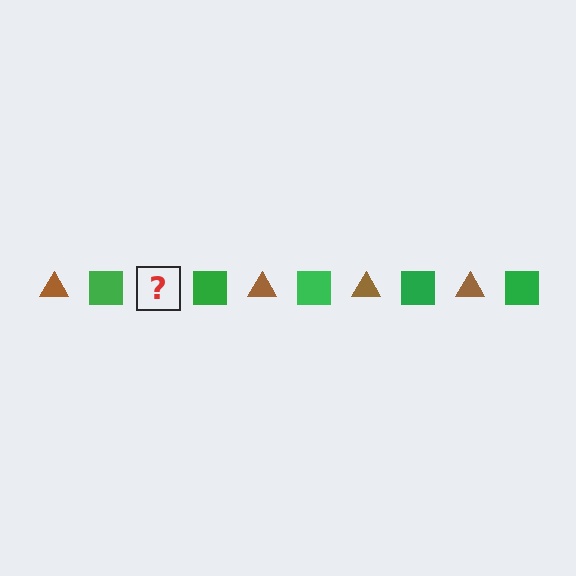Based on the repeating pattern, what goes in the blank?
The blank should be a brown triangle.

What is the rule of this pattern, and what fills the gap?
The rule is that the pattern alternates between brown triangle and green square. The gap should be filled with a brown triangle.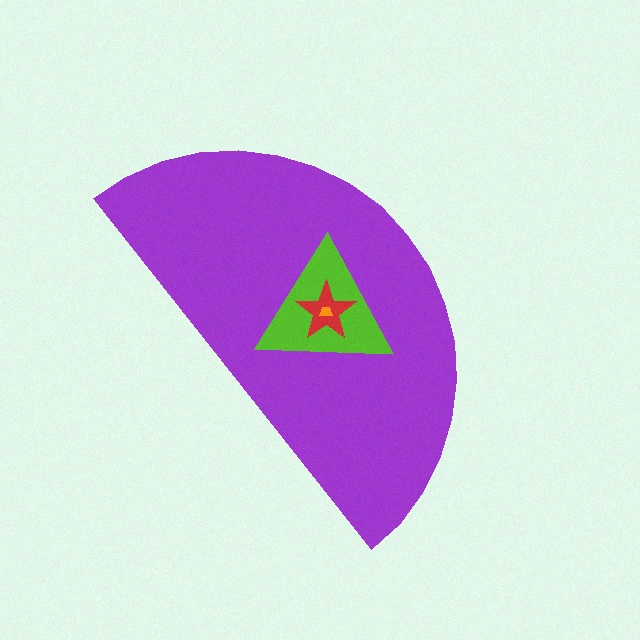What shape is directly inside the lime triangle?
The red star.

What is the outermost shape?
The purple semicircle.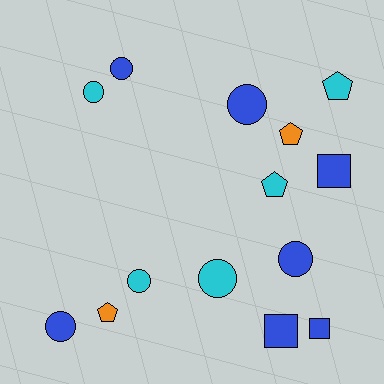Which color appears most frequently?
Blue, with 7 objects.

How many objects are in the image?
There are 14 objects.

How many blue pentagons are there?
There are no blue pentagons.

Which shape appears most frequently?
Circle, with 7 objects.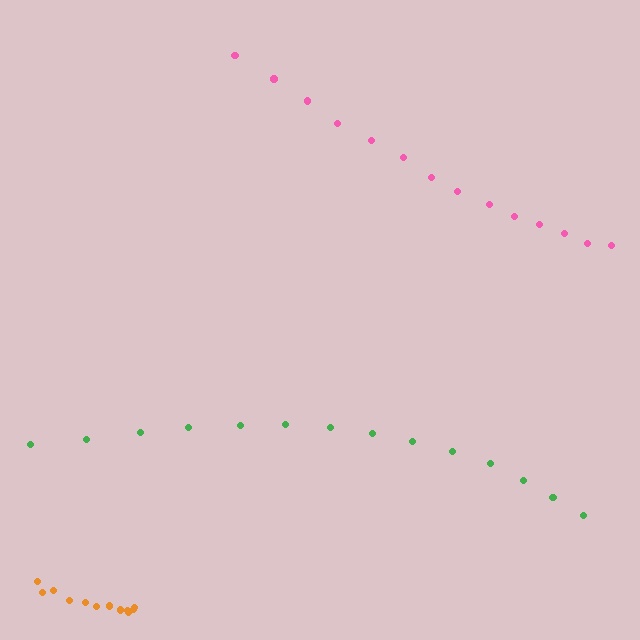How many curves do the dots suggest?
There are 3 distinct paths.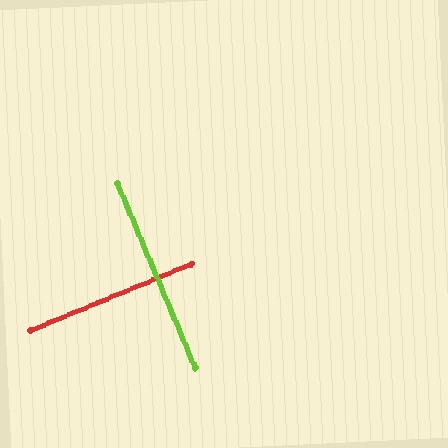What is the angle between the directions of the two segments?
Approximately 90 degrees.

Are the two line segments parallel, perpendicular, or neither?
Perpendicular — they meet at approximately 90°.